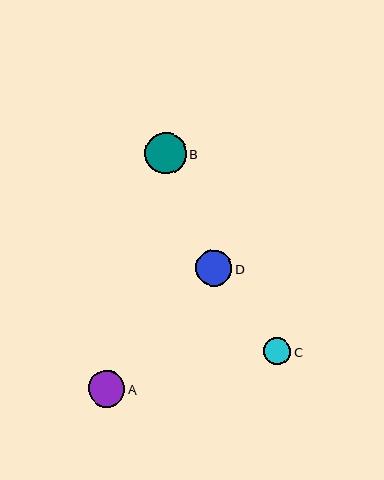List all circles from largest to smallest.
From largest to smallest: B, A, D, C.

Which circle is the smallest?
Circle C is the smallest with a size of approximately 28 pixels.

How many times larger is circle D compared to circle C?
Circle D is approximately 1.3 times the size of circle C.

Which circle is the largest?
Circle B is the largest with a size of approximately 41 pixels.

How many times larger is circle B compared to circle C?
Circle B is approximately 1.5 times the size of circle C.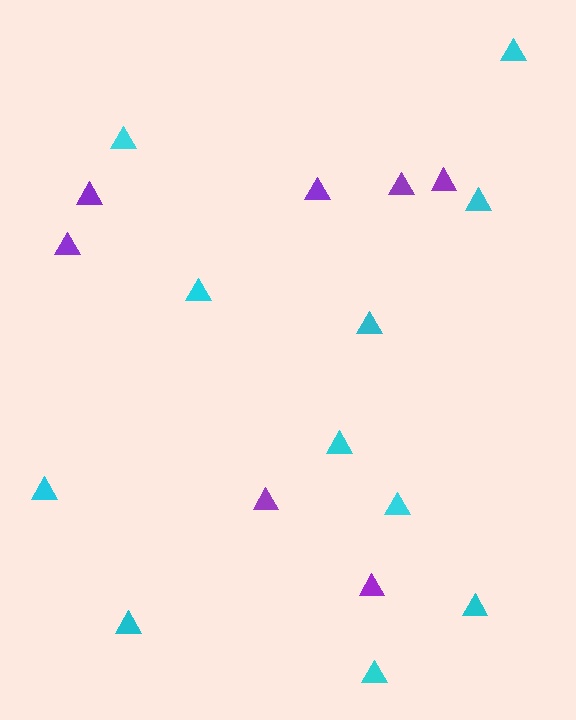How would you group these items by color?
There are 2 groups: one group of purple triangles (7) and one group of cyan triangles (11).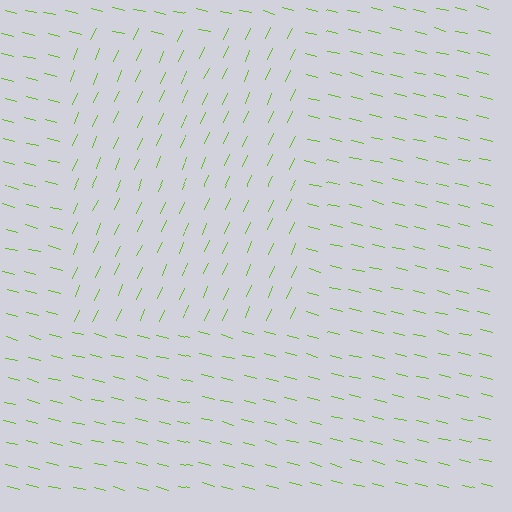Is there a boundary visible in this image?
Yes, there is a texture boundary formed by a change in line orientation.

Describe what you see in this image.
The image is filled with small lime line segments. A rectangle region in the image has lines oriented differently from the surrounding lines, creating a visible texture boundary.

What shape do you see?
I see a rectangle.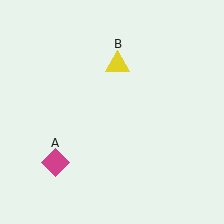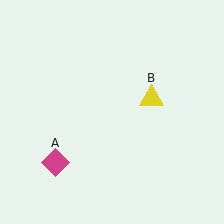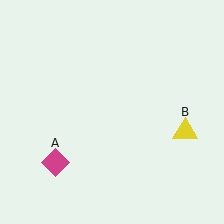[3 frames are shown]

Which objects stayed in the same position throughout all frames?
Magenta diamond (object A) remained stationary.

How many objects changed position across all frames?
1 object changed position: yellow triangle (object B).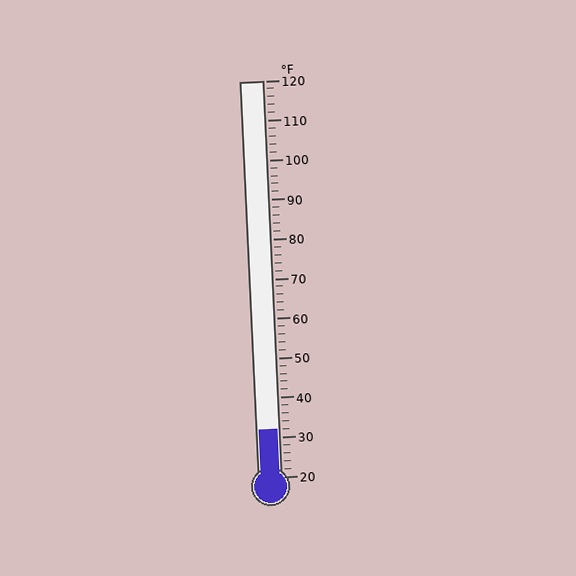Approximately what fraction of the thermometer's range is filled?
The thermometer is filled to approximately 10% of its range.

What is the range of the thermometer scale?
The thermometer scale ranges from 20°F to 120°F.